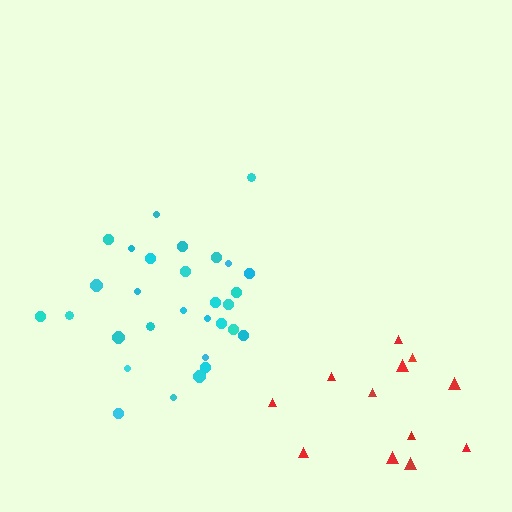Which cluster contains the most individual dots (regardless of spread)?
Cyan (31).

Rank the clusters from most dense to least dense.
cyan, red.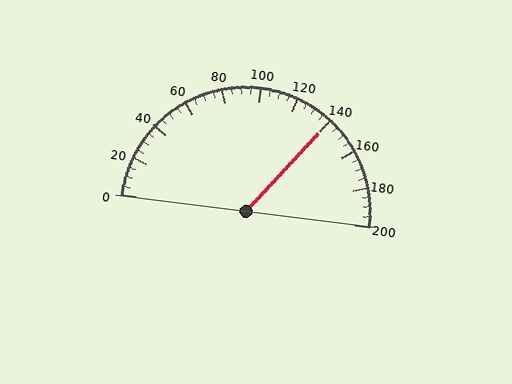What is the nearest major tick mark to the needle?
The nearest major tick mark is 140.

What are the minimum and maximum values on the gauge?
The gauge ranges from 0 to 200.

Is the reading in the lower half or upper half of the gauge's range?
The reading is in the upper half of the range (0 to 200).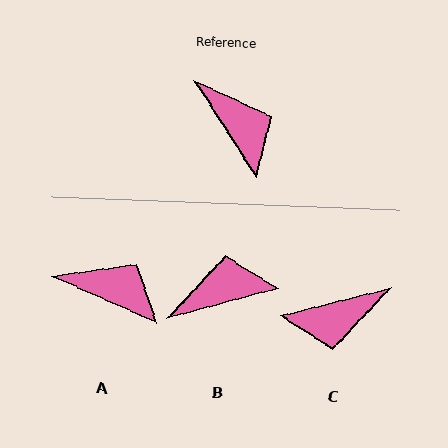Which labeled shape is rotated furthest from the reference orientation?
C, about 108 degrees away.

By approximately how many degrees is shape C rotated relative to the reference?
Approximately 108 degrees clockwise.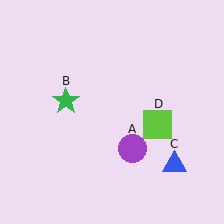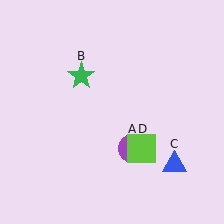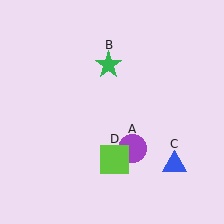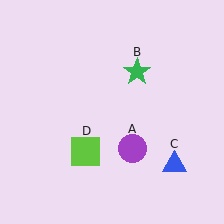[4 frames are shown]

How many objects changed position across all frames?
2 objects changed position: green star (object B), lime square (object D).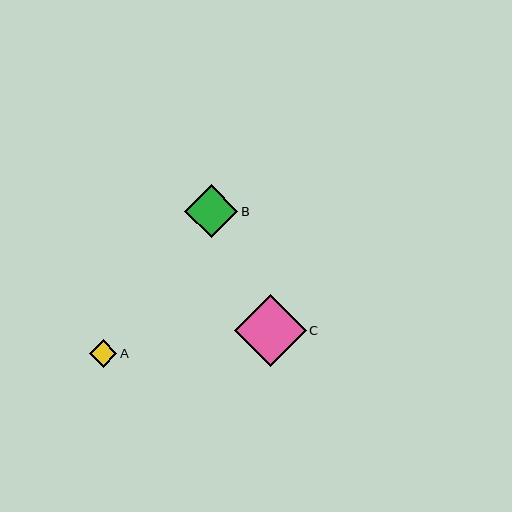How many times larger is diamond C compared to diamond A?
Diamond C is approximately 2.6 times the size of diamond A.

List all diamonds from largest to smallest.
From largest to smallest: C, B, A.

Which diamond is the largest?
Diamond C is the largest with a size of approximately 72 pixels.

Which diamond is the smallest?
Diamond A is the smallest with a size of approximately 27 pixels.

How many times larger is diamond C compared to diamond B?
Diamond C is approximately 1.4 times the size of diamond B.